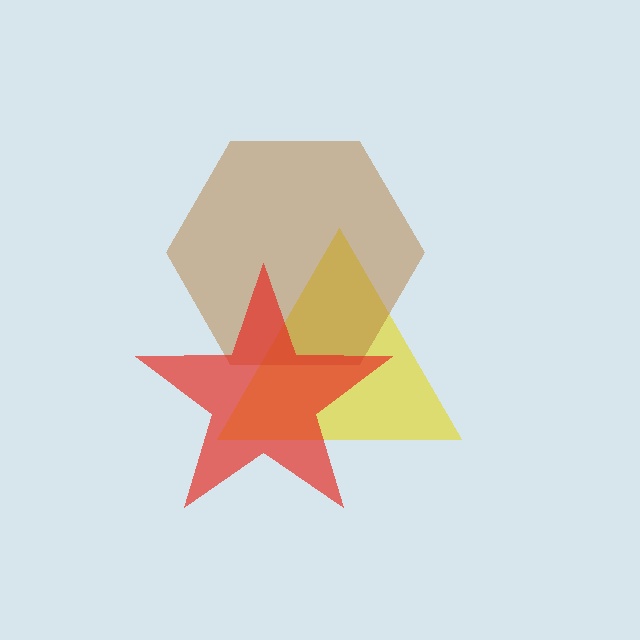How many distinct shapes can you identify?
There are 3 distinct shapes: a yellow triangle, a brown hexagon, a red star.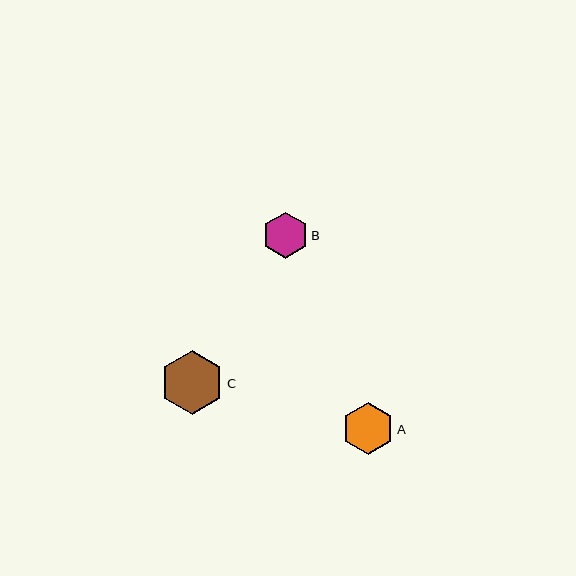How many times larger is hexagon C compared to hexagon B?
Hexagon C is approximately 1.4 times the size of hexagon B.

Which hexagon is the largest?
Hexagon C is the largest with a size of approximately 63 pixels.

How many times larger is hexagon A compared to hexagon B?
Hexagon A is approximately 1.1 times the size of hexagon B.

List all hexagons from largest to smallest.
From largest to smallest: C, A, B.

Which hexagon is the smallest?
Hexagon B is the smallest with a size of approximately 46 pixels.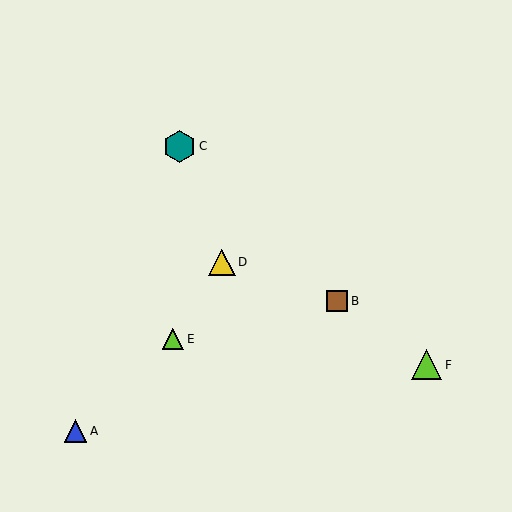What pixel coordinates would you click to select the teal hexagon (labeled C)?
Click at (179, 146) to select the teal hexagon C.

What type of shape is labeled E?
Shape E is a lime triangle.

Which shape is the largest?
The teal hexagon (labeled C) is the largest.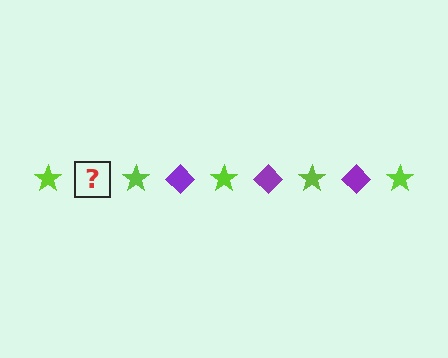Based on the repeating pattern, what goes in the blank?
The blank should be a purple diamond.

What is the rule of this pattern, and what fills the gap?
The rule is that the pattern alternates between lime star and purple diamond. The gap should be filled with a purple diamond.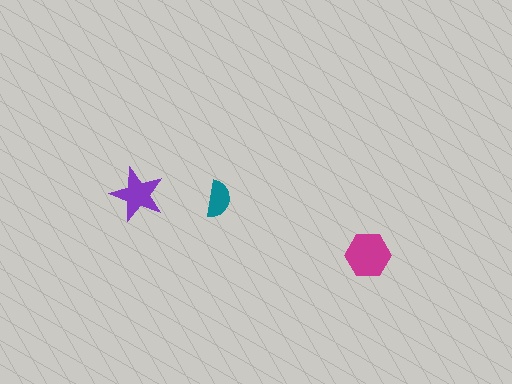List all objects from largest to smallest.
The magenta hexagon, the purple star, the teal semicircle.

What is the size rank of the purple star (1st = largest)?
2nd.